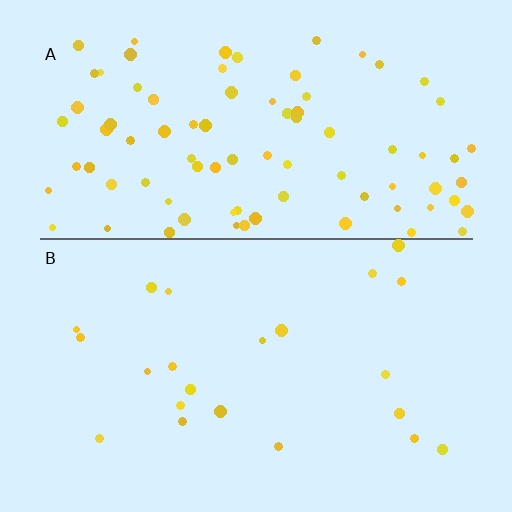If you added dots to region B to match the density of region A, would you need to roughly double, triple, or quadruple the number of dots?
Approximately quadruple.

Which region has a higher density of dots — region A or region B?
A (the top).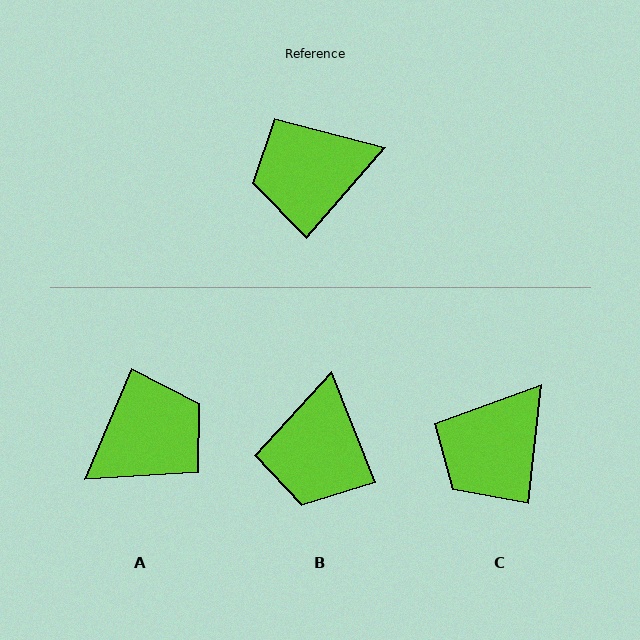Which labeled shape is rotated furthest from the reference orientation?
A, about 162 degrees away.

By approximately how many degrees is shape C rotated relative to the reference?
Approximately 35 degrees counter-clockwise.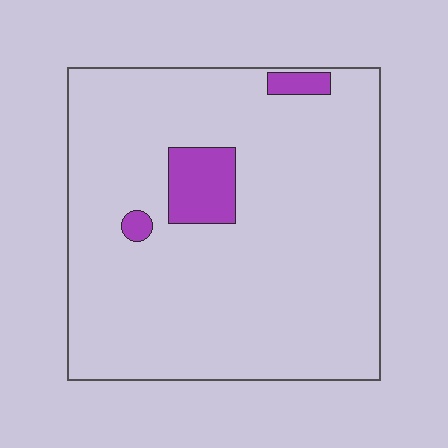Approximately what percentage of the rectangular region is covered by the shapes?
Approximately 10%.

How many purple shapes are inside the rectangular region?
3.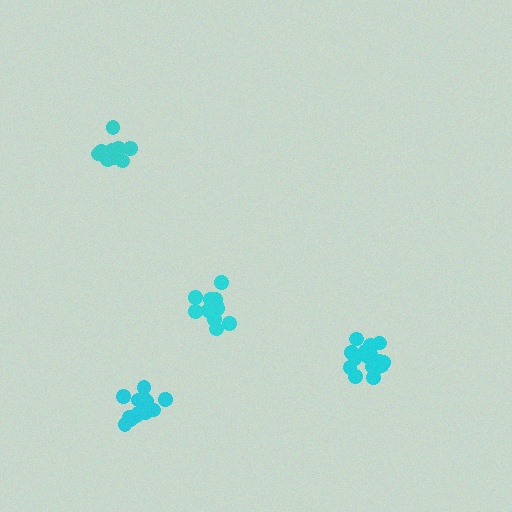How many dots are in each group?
Group 1: 17 dots, Group 2: 13 dots, Group 3: 13 dots, Group 4: 12 dots (55 total).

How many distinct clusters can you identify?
There are 4 distinct clusters.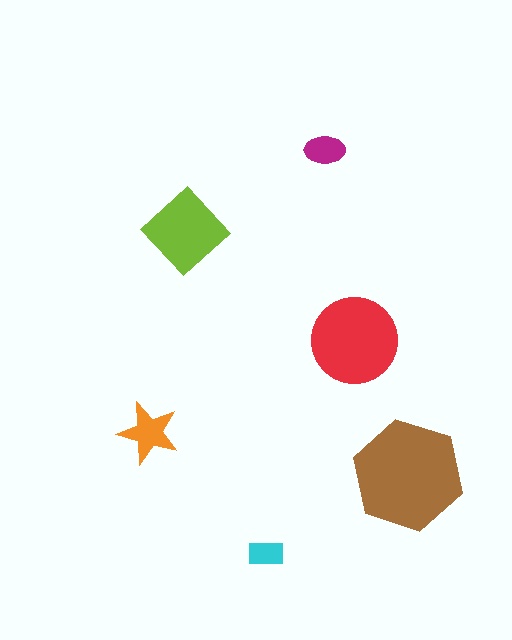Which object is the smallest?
The cyan rectangle.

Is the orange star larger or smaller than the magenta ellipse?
Larger.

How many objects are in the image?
There are 6 objects in the image.